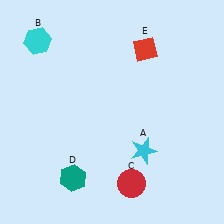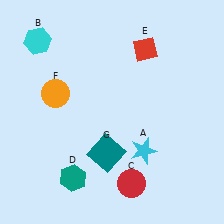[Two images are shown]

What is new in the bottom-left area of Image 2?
A teal square (G) was added in the bottom-left area of Image 2.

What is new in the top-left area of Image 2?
An orange circle (F) was added in the top-left area of Image 2.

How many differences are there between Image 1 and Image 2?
There are 2 differences between the two images.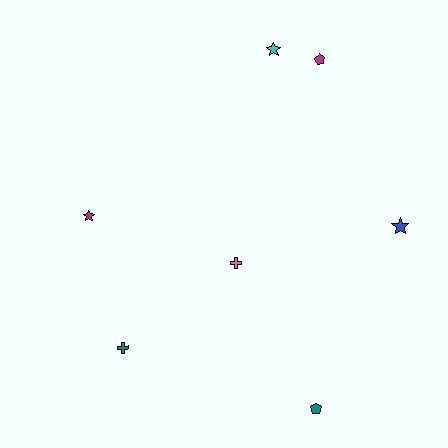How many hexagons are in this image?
There are no hexagons.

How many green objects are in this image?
There are no green objects.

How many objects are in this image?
There are 7 objects.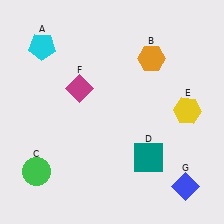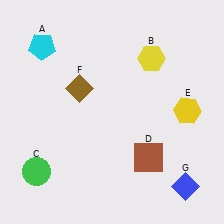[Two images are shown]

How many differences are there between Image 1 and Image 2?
There are 3 differences between the two images.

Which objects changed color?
B changed from orange to yellow. D changed from teal to brown. F changed from magenta to brown.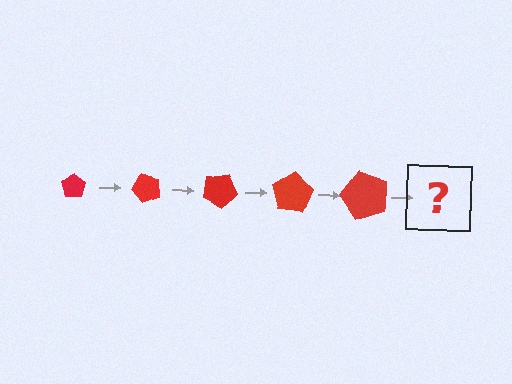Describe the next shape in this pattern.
It should be a pentagon, larger than the previous one and rotated 250 degrees from the start.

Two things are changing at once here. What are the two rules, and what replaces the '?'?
The two rules are that the pentagon grows larger each step and it rotates 50 degrees each step. The '?' should be a pentagon, larger than the previous one and rotated 250 degrees from the start.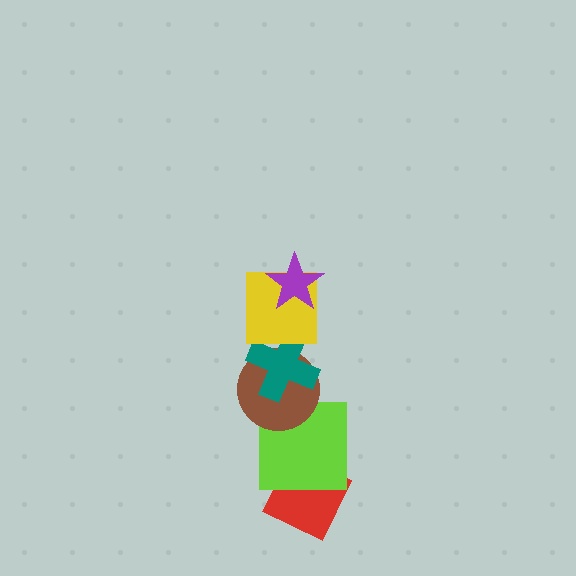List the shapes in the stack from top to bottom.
From top to bottom: the purple star, the yellow square, the teal cross, the brown circle, the lime square, the red diamond.